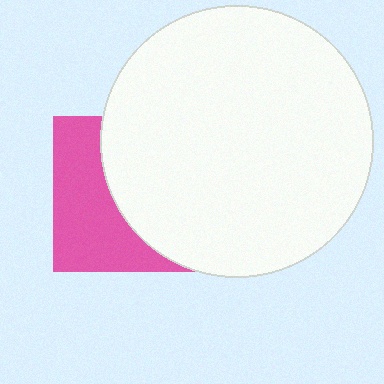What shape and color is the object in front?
The object in front is a white circle.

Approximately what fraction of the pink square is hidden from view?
Roughly 56% of the pink square is hidden behind the white circle.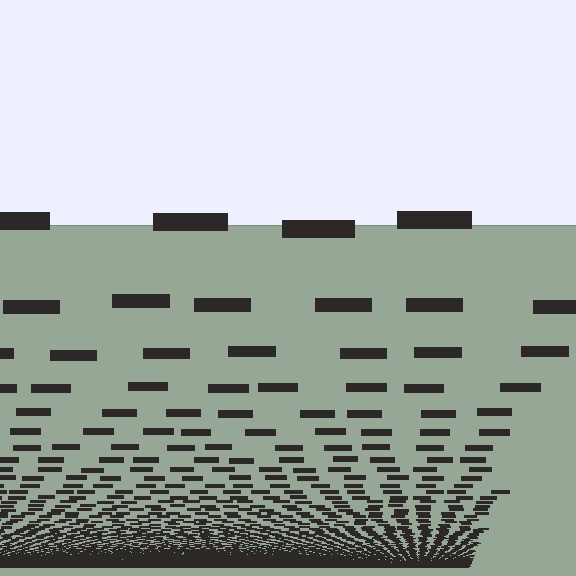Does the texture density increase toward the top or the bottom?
Density increases toward the bottom.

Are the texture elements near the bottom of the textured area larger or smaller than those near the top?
Smaller. The gradient is inverted — elements near the bottom are smaller and denser.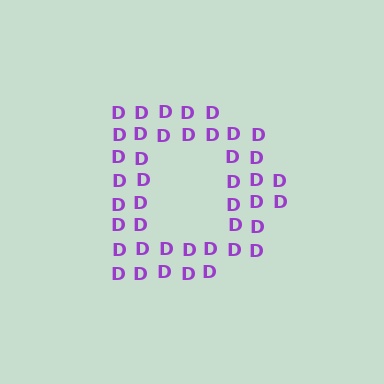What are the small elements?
The small elements are letter D's.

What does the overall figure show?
The overall figure shows the letter D.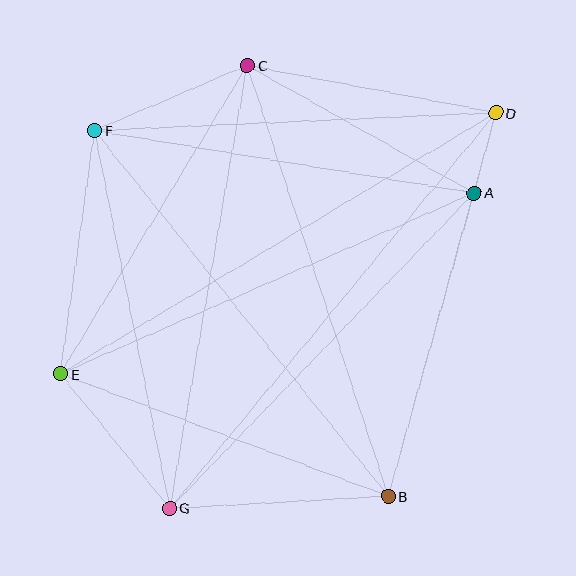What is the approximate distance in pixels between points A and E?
The distance between A and E is approximately 451 pixels.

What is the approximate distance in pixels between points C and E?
The distance between C and E is approximately 361 pixels.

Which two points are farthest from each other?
Points D and G are farthest from each other.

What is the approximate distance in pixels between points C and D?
The distance between C and D is approximately 253 pixels.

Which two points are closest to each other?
Points A and D are closest to each other.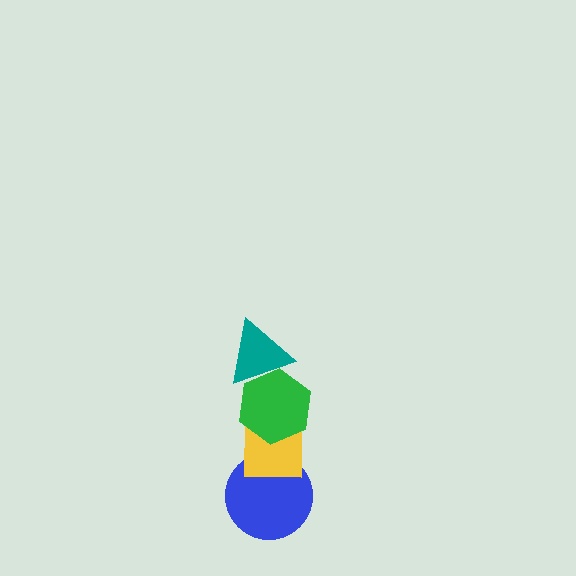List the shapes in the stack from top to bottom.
From top to bottom: the teal triangle, the green hexagon, the yellow square, the blue circle.